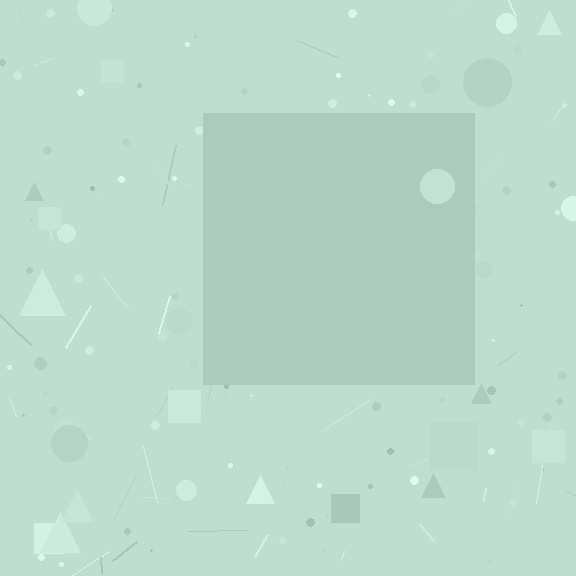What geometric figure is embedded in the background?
A square is embedded in the background.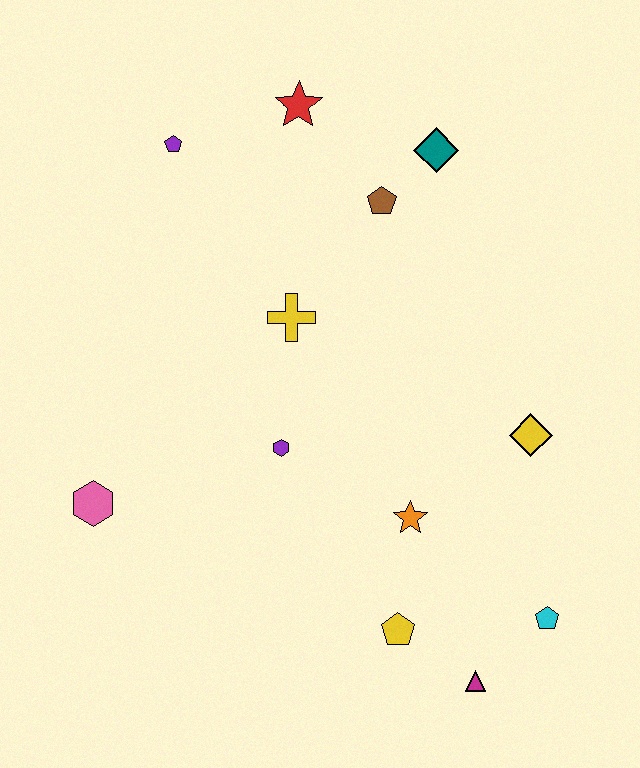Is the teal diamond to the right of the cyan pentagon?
No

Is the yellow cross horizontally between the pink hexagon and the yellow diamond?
Yes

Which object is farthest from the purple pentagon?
The magenta triangle is farthest from the purple pentagon.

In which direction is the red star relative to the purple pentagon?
The red star is to the right of the purple pentagon.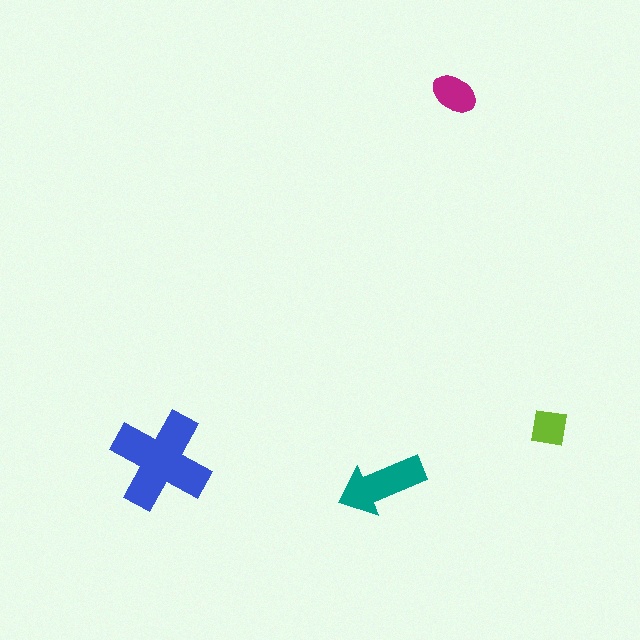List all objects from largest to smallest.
The blue cross, the teal arrow, the magenta ellipse, the lime square.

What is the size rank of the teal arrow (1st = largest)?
2nd.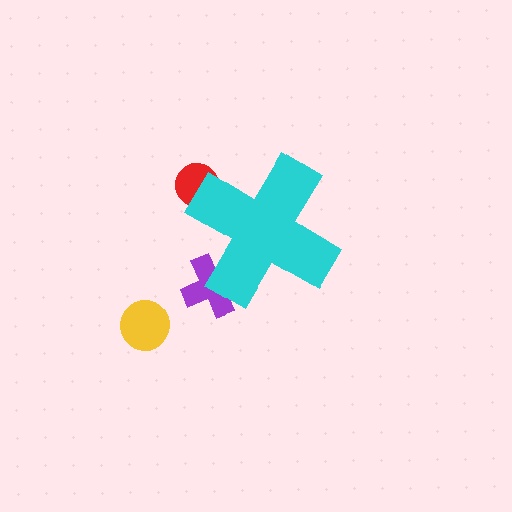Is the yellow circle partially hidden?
No, the yellow circle is fully visible.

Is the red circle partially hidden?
Yes, the red circle is partially hidden behind the cyan cross.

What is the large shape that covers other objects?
A cyan cross.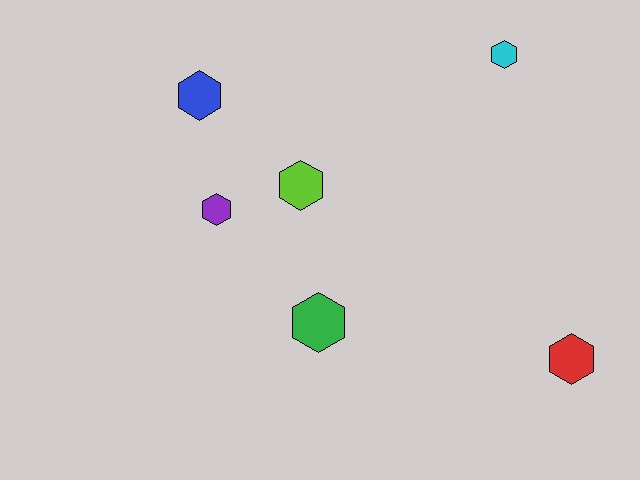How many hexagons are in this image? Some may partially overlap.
There are 6 hexagons.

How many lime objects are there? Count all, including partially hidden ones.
There is 1 lime object.